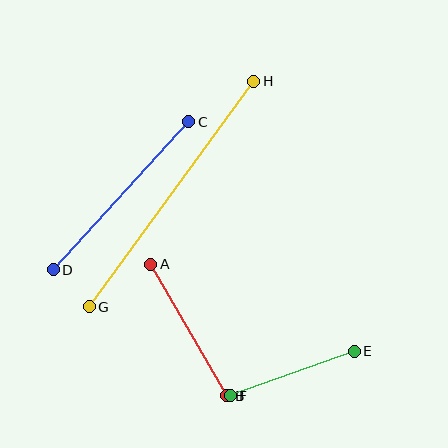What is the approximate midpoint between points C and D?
The midpoint is at approximately (121, 196) pixels.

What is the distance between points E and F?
The distance is approximately 132 pixels.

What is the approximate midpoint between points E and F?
The midpoint is at approximately (292, 374) pixels.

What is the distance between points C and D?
The distance is approximately 201 pixels.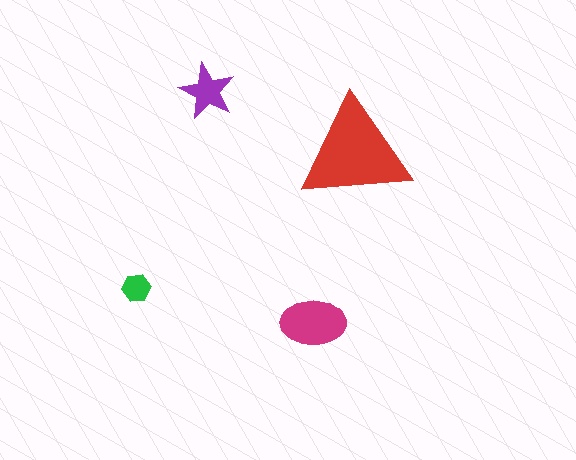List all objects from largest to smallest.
The red triangle, the magenta ellipse, the purple star, the green hexagon.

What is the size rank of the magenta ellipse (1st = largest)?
2nd.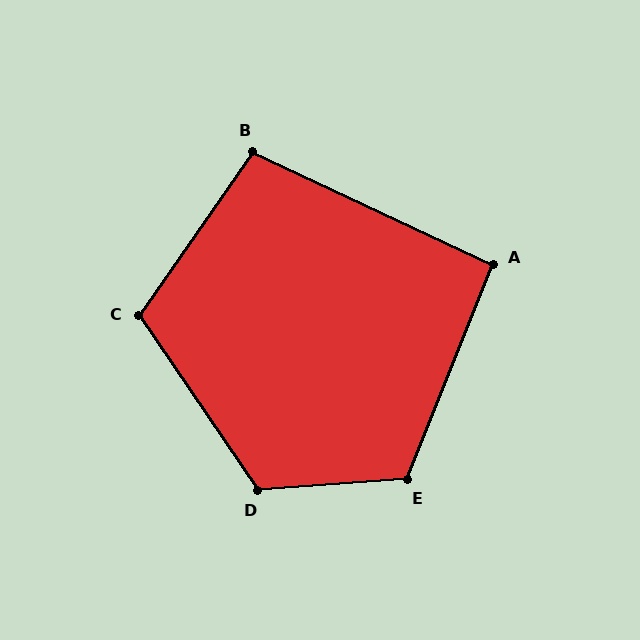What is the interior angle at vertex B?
Approximately 100 degrees (obtuse).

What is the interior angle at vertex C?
Approximately 111 degrees (obtuse).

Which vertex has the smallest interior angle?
A, at approximately 94 degrees.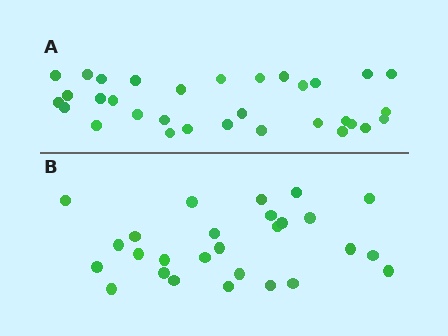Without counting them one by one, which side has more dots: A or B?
Region A (the top region) has more dots.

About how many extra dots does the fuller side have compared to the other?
Region A has about 5 more dots than region B.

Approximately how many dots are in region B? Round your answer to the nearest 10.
About 30 dots. (The exact count is 27, which rounds to 30.)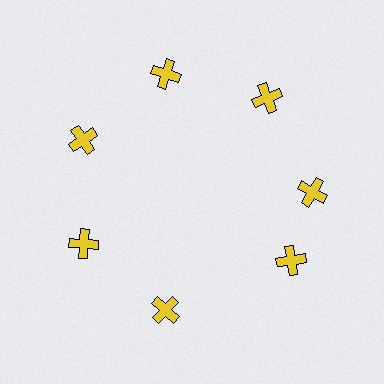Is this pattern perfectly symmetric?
No. The 7 yellow crosses are arranged in a ring, but one element near the 5 o'clock position is rotated out of alignment along the ring, breaking the 7-fold rotational symmetry.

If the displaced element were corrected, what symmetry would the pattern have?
It would have 7-fold rotational symmetry — the pattern would map onto itself every 51 degrees.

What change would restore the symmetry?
The symmetry would be restored by rotating it back into even spacing with its neighbors so that all 7 crosses sit at equal angles and equal distance from the center.